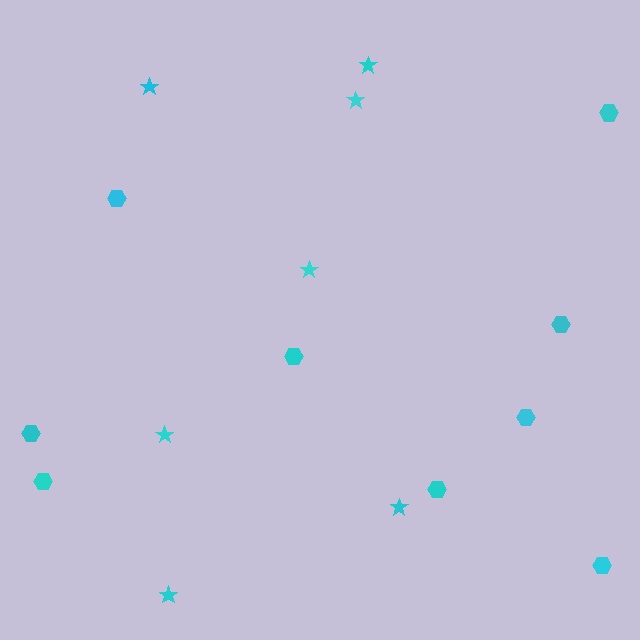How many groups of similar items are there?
There are 2 groups: one group of stars (7) and one group of hexagons (9).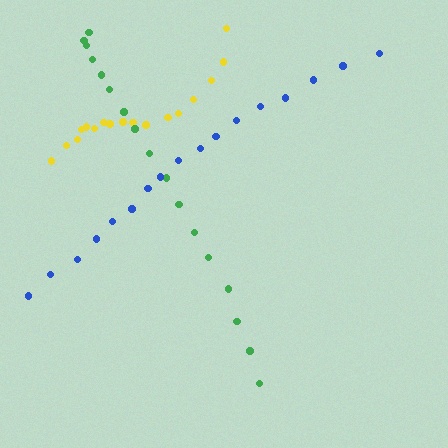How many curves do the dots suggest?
There are 3 distinct paths.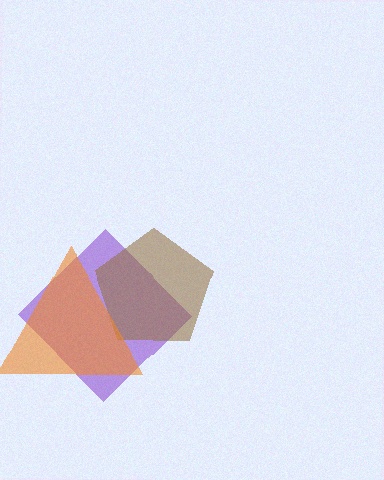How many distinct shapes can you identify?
There are 3 distinct shapes: a purple diamond, a brown pentagon, an orange triangle.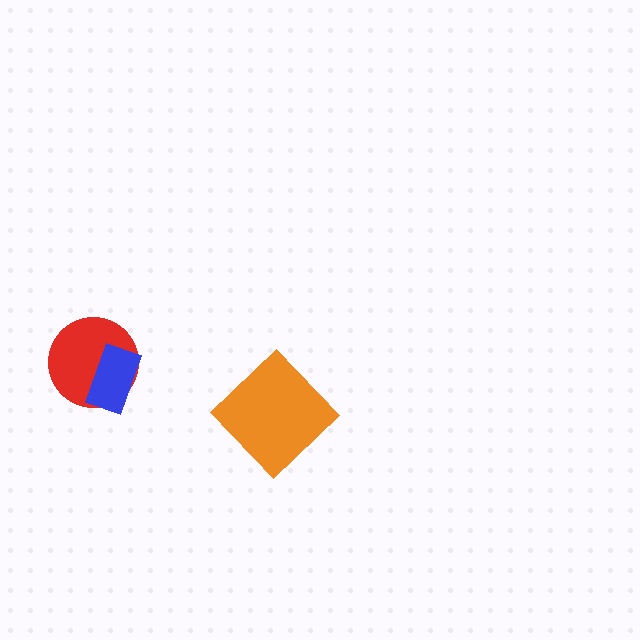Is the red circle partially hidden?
Yes, it is partially covered by another shape.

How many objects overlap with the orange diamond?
0 objects overlap with the orange diamond.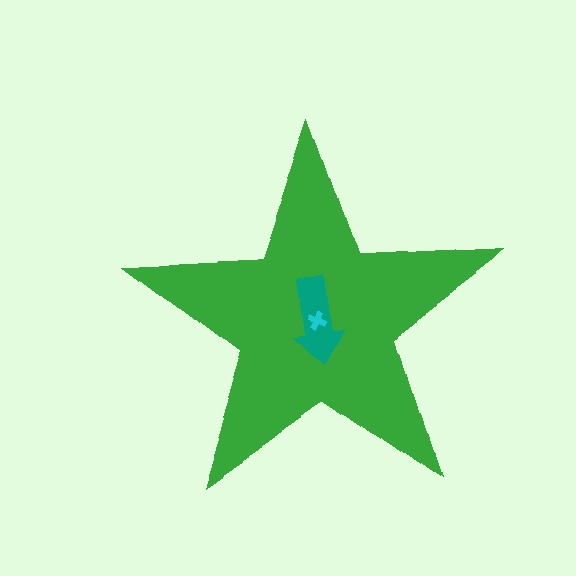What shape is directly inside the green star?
The teal arrow.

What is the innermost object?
The cyan cross.